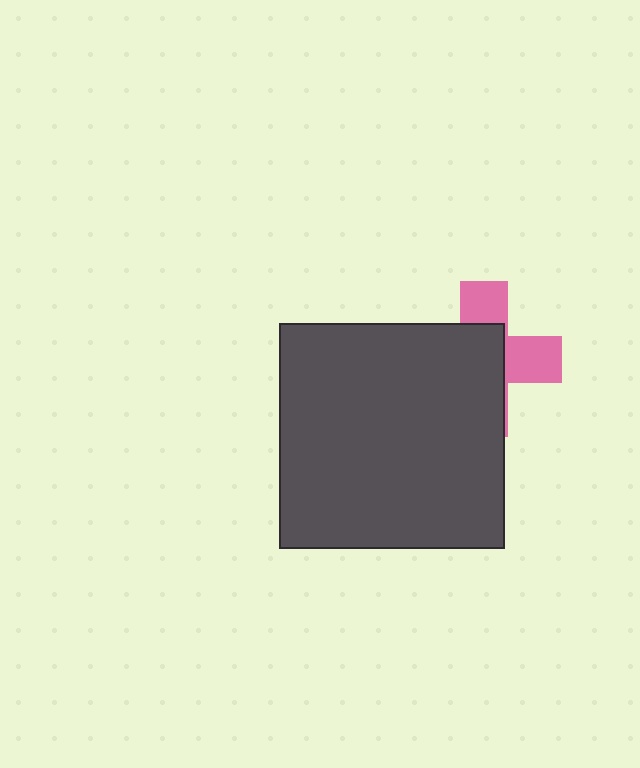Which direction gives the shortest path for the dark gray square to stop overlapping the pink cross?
Moving toward the lower-left gives the shortest separation.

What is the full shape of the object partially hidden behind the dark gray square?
The partially hidden object is a pink cross.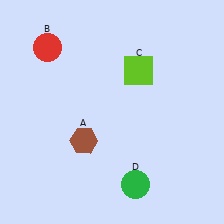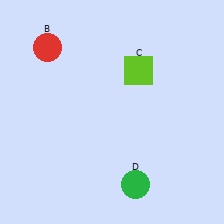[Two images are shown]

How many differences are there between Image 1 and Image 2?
There is 1 difference between the two images.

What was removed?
The brown hexagon (A) was removed in Image 2.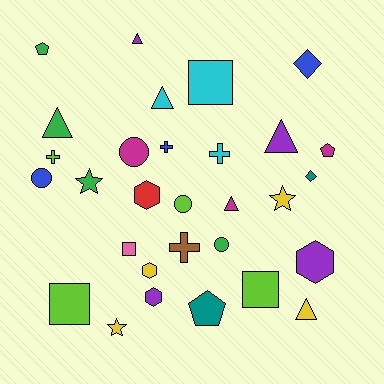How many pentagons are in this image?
There are 3 pentagons.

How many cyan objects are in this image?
There are 3 cyan objects.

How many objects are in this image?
There are 30 objects.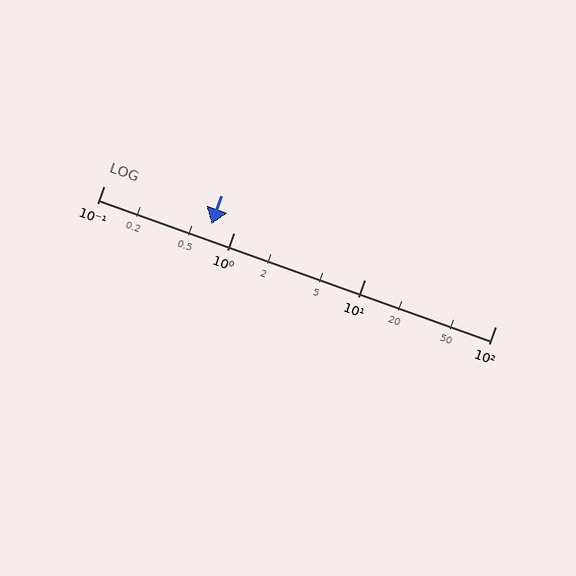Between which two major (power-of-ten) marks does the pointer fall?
The pointer is between 0.1 and 1.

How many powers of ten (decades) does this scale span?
The scale spans 3 decades, from 0.1 to 100.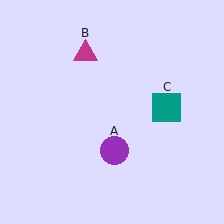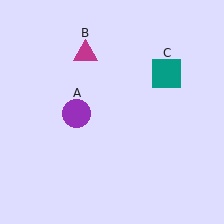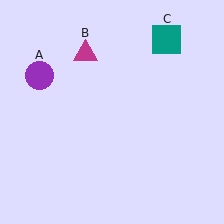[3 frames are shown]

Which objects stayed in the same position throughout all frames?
Magenta triangle (object B) remained stationary.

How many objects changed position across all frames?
2 objects changed position: purple circle (object A), teal square (object C).